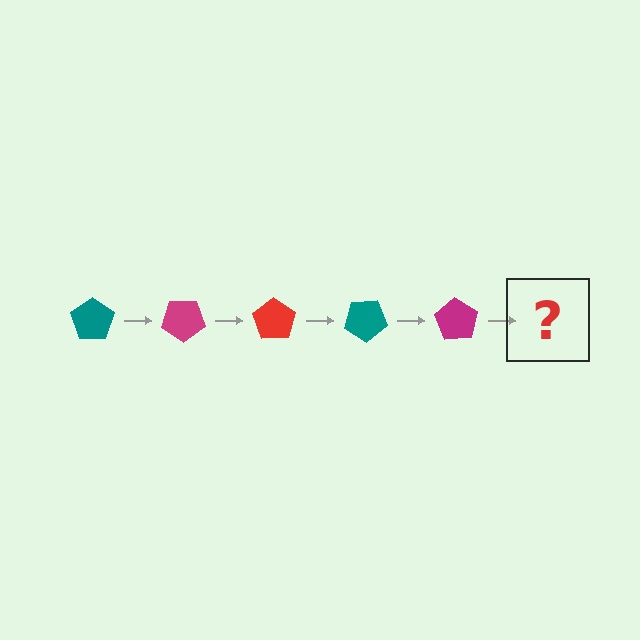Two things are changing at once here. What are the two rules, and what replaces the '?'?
The two rules are that it rotates 35 degrees each step and the color cycles through teal, magenta, and red. The '?' should be a red pentagon, rotated 175 degrees from the start.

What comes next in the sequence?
The next element should be a red pentagon, rotated 175 degrees from the start.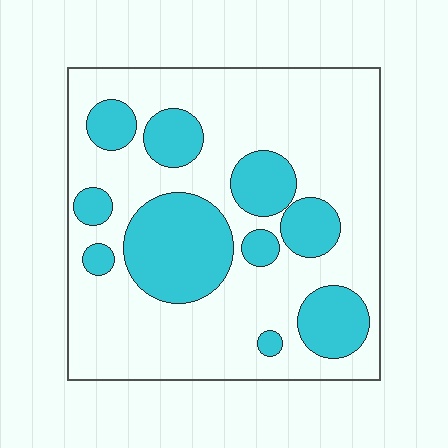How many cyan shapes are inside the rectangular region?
10.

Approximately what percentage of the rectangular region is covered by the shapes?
Approximately 30%.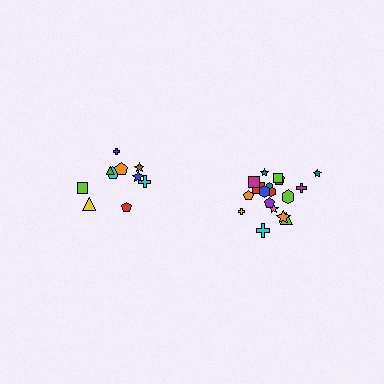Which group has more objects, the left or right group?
The right group.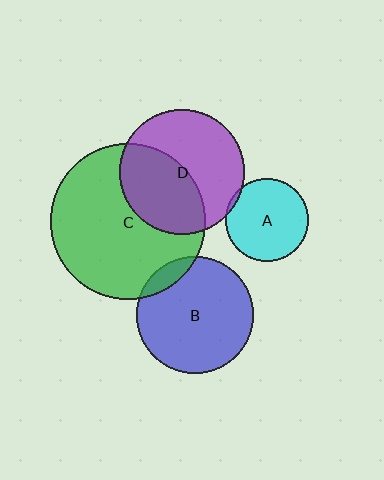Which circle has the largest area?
Circle C (green).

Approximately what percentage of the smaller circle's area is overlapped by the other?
Approximately 45%.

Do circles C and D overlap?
Yes.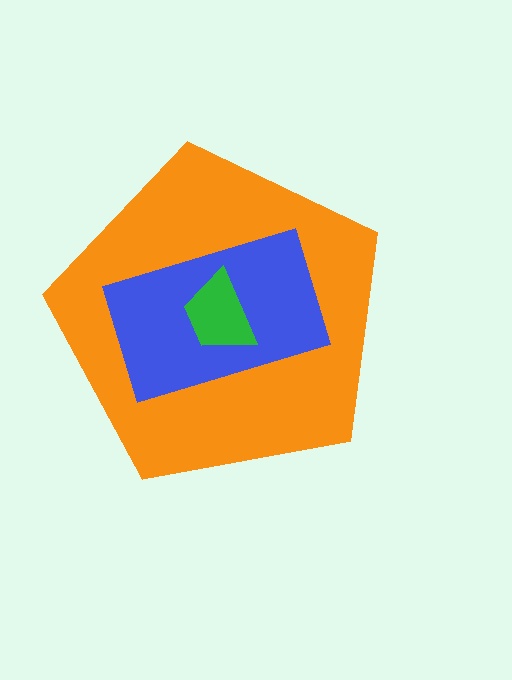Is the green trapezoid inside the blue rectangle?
Yes.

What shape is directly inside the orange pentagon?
The blue rectangle.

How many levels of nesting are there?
3.